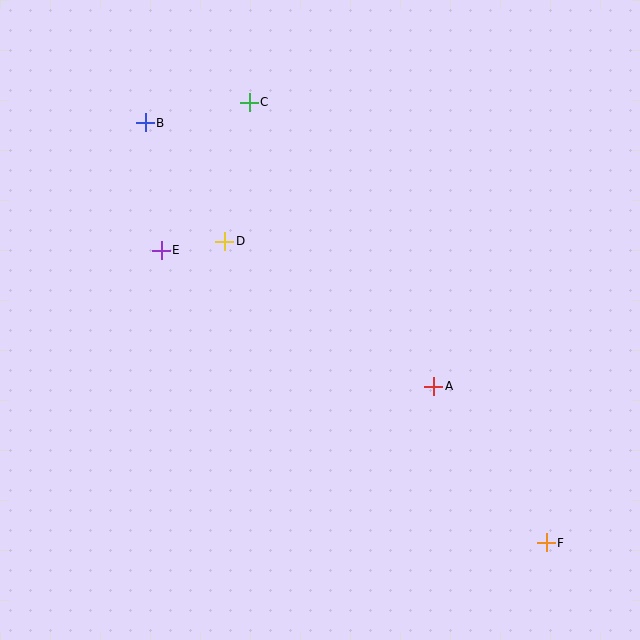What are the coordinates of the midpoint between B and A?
The midpoint between B and A is at (290, 254).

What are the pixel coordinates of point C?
Point C is at (249, 102).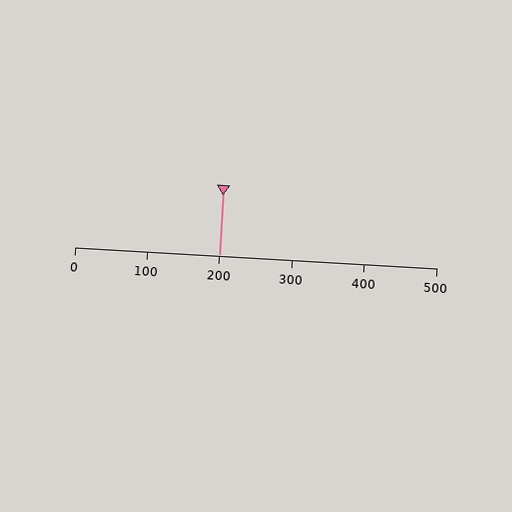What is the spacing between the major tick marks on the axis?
The major ticks are spaced 100 apart.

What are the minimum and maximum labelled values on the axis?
The axis runs from 0 to 500.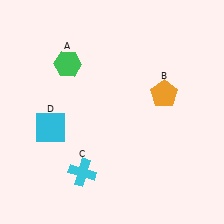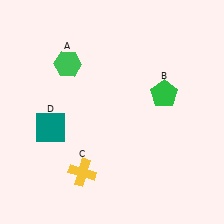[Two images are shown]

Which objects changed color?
B changed from orange to green. C changed from cyan to yellow. D changed from cyan to teal.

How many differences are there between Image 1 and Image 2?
There are 3 differences between the two images.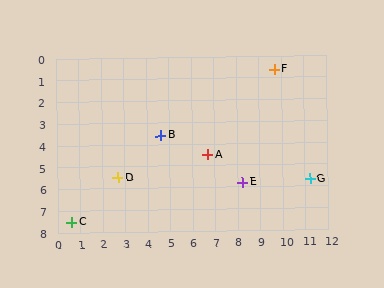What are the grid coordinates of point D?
Point D is at approximately (2.7, 5.5).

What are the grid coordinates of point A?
Point A is at approximately (6.7, 4.5).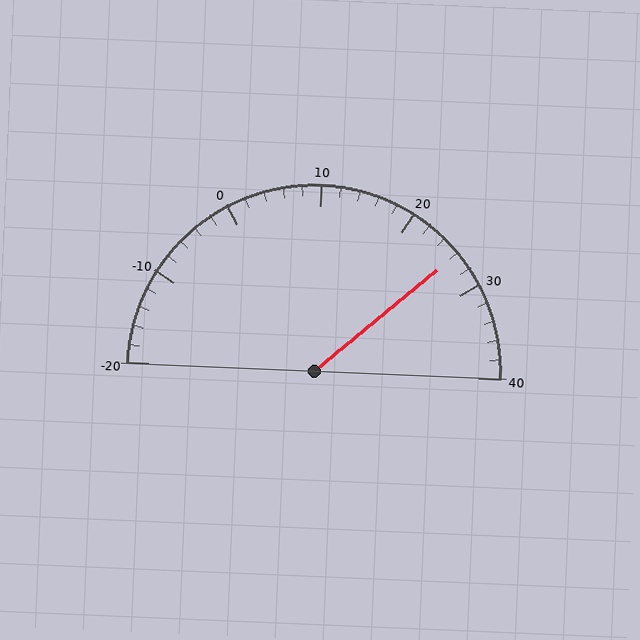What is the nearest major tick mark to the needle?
The nearest major tick mark is 30.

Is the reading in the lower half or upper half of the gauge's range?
The reading is in the upper half of the range (-20 to 40).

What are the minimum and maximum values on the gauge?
The gauge ranges from -20 to 40.